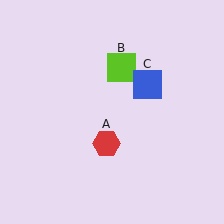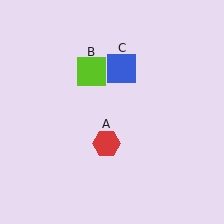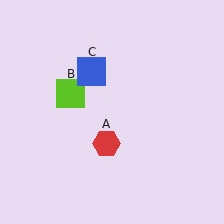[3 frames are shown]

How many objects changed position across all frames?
2 objects changed position: lime square (object B), blue square (object C).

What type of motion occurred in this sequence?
The lime square (object B), blue square (object C) rotated counterclockwise around the center of the scene.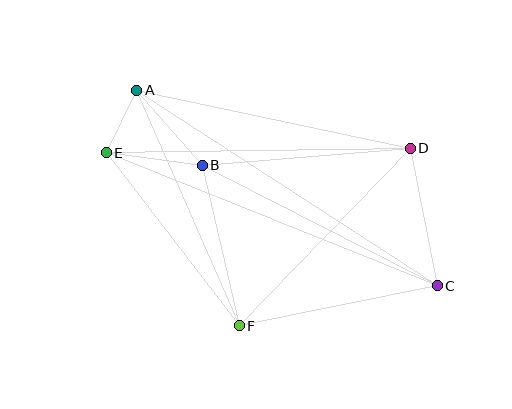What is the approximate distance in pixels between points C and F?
The distance between C and F is approximately 202 pixels.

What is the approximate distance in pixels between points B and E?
The distance between B and E is approximately 97 pixels.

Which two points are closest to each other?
Points A and E are closest to each other.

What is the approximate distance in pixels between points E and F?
The distance between E and F is approximately 218 pixels.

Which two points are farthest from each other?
Points A and C are farthest from each other.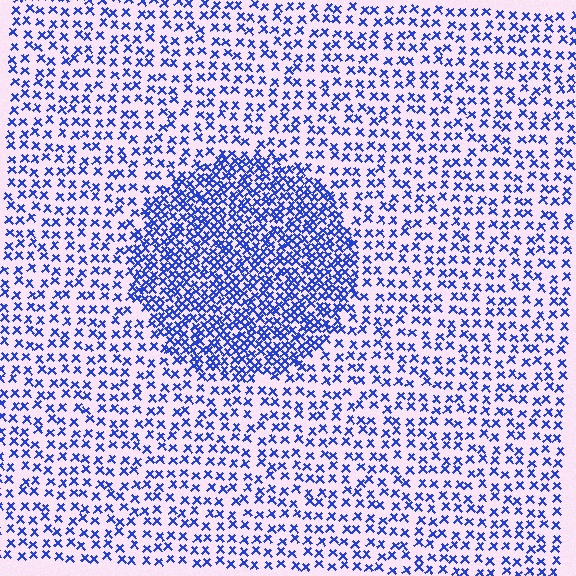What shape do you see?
I see a circle.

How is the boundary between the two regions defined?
The boundary is defined by a change in element density (approximately 2.2x ratio). All elements are the same color, size, and shape.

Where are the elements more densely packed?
The elements are more densely packed inside the circle boundary.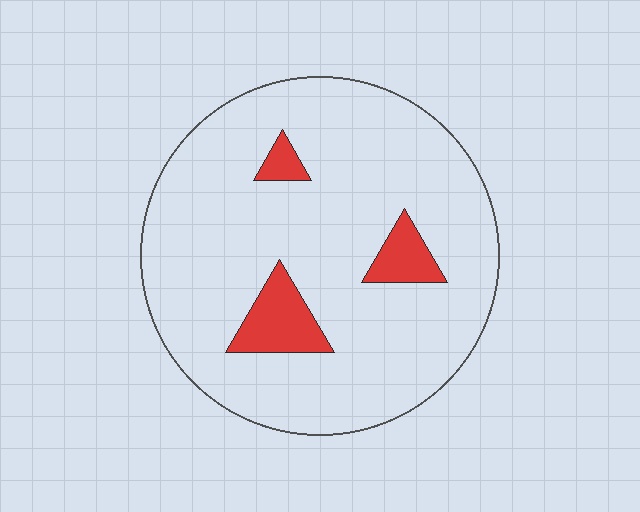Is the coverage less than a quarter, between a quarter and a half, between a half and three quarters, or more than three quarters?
Less than a quarter.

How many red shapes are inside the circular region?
3.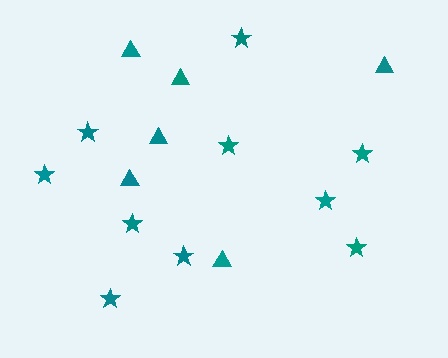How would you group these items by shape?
There are 2 groups: one group of stars (10) and one group of triangles (6).